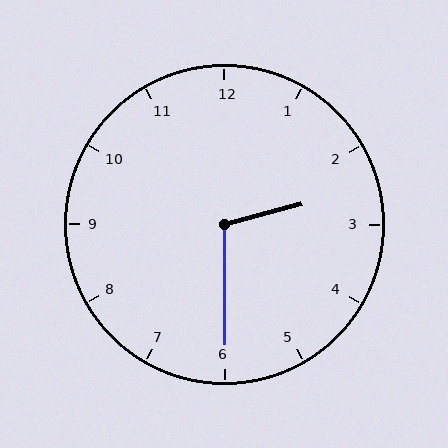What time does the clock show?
2:30.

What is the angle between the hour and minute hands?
Approximately 105 degrees.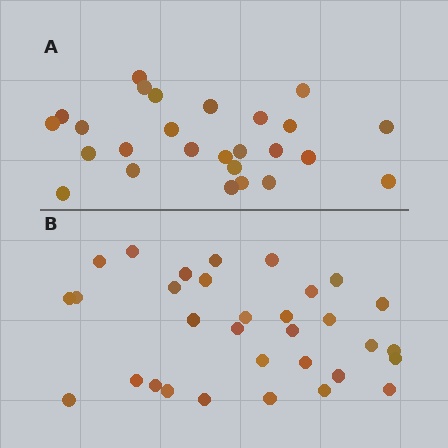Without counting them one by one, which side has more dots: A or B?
Region B (the bottom region) has more dots.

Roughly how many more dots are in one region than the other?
Region B has about 6 more dots than region A.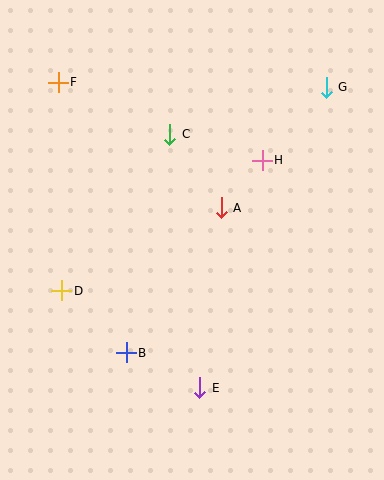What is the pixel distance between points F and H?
The distance between F and H is 218 pixels.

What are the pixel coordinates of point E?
Point E is at (200, 388).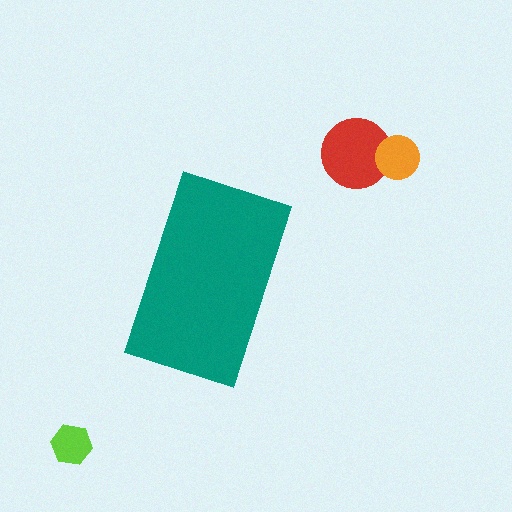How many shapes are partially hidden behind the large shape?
0 shapes are partially hidden.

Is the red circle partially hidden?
No, the red circle is fully visible.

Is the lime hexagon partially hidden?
No, the lime hexagon is fully visible.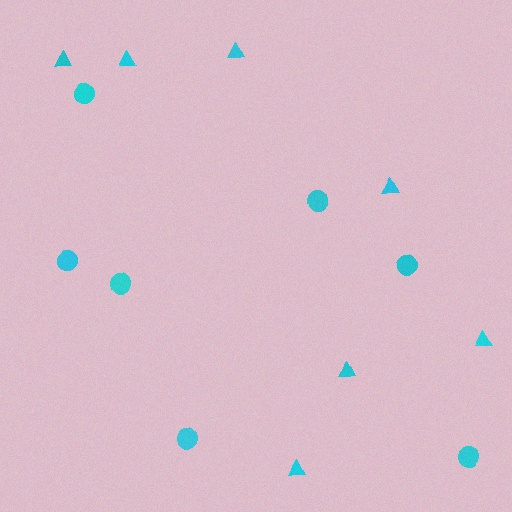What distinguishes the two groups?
There are 2 groups: one group of circles (7) and one group of triangles (7).